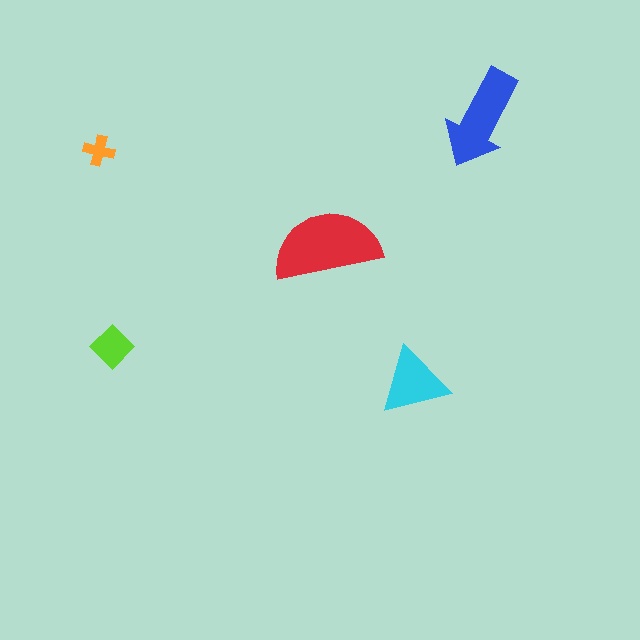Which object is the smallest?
The orange cross.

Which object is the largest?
The red semicircle.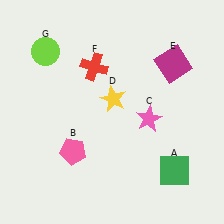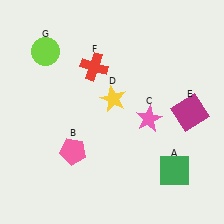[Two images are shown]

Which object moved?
The magenta square (E) moved down.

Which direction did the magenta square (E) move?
The magenta square (E) moved down.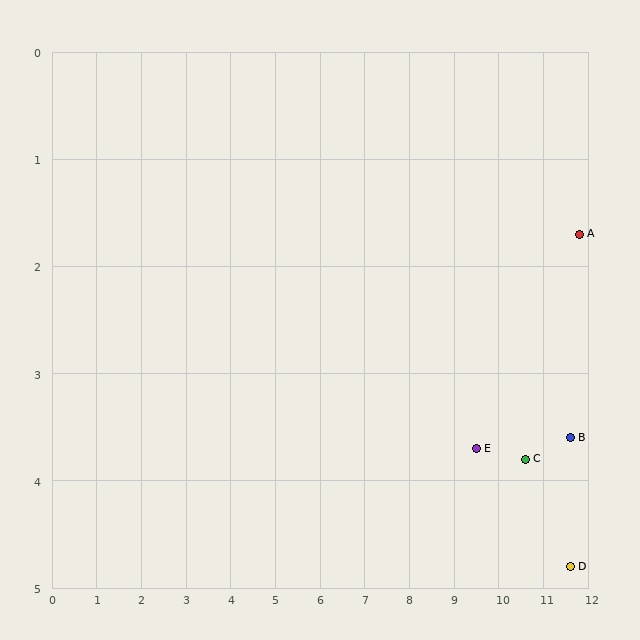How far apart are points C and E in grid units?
Points C and E are about 1.1 grid units apart.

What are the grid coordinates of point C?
Point C is at approximately (10.6, 3.8).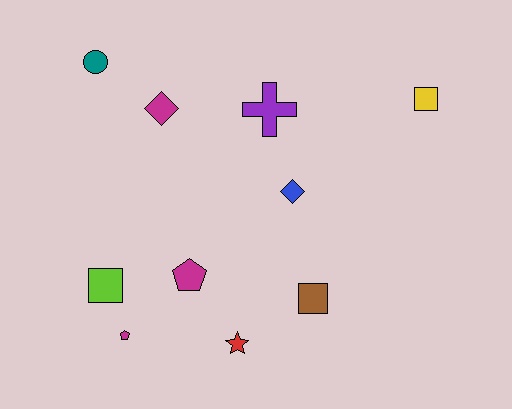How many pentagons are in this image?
There are 2 pentagons.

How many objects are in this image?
There are 10 objects.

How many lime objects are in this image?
There is 1 lime object.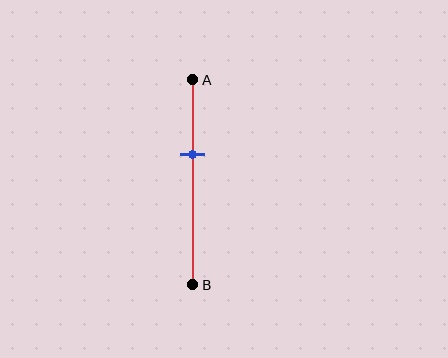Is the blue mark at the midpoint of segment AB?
No, the mark is at about 35% from A, not at the 50% midpoint.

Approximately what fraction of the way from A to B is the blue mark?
The blue mark is approximately 35% of the way from A to B.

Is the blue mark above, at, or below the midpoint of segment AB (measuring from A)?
The blue mark is above the midpoint of segment AB.